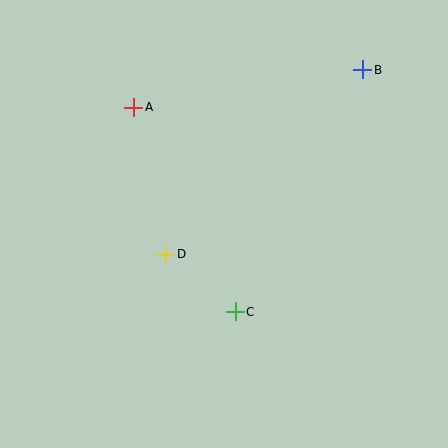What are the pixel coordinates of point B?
Point B is at (363, 70).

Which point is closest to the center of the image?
Point D at (166, 254) is closest to the center.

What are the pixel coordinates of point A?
Point A is at (134, 107).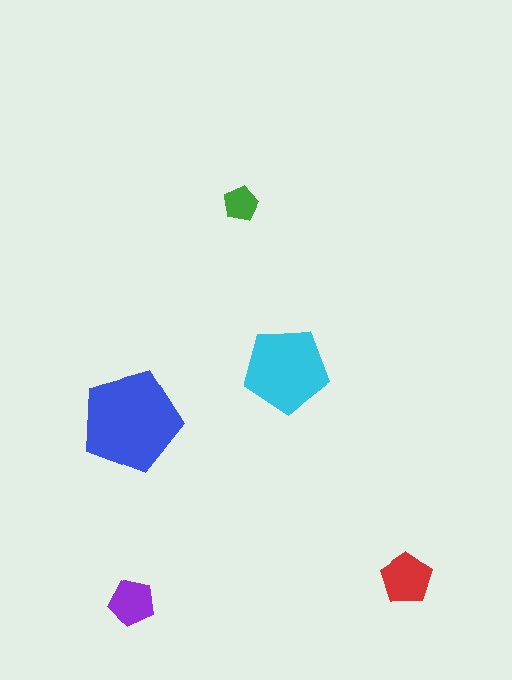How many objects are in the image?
There are 5 objects in the image.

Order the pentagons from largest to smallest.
the blue one, the cyan one, the red one, the purple one, the green one.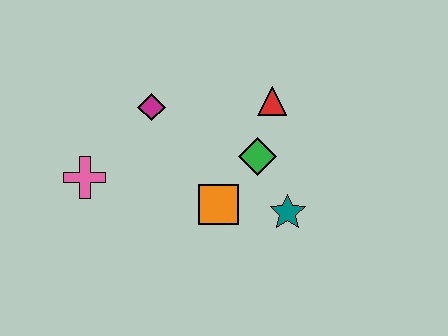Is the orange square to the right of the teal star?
No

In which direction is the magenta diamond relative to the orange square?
The magenta diamond is above the orange square.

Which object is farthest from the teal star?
The pink cross is farthest from the teal star.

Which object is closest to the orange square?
The green diamond is closest to the orange square.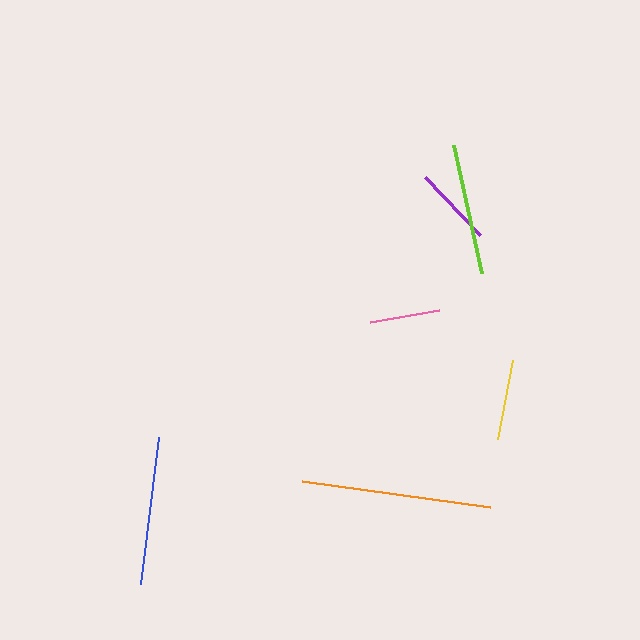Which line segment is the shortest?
The pink line is the shortest at approximately 71 pixels.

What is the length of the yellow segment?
The yellow segment is approximately 80 pixels long.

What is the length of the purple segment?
The purple segment is approximately 80 pixels long.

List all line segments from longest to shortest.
From longest to shortest: orange, blue, lime, yellow, purple, pink.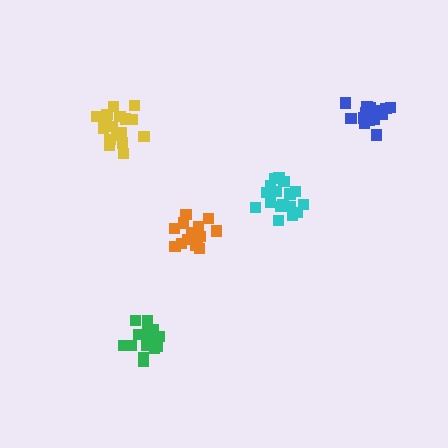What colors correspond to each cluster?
The clusters are colored: orange, blue, cyan, yellow, green.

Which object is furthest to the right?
The blue cluster is rightmost.